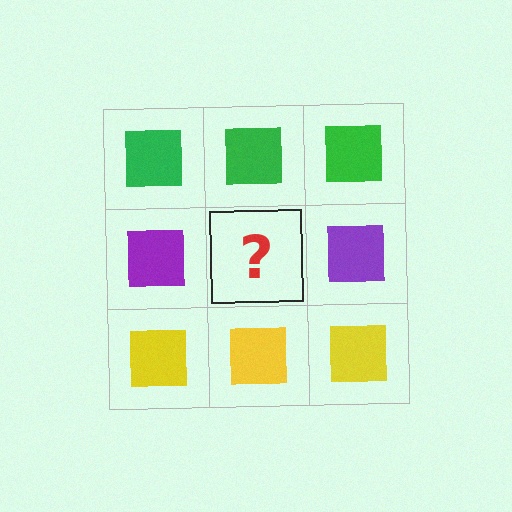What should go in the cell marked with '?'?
The missing cell should contain a purple square.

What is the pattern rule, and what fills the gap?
The rule is that each row has a consistent color. The gap should be filled with a purple square.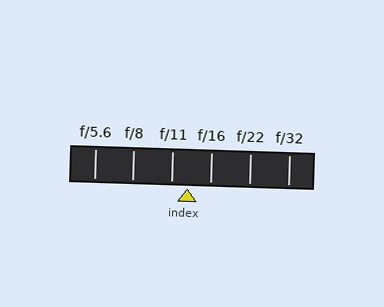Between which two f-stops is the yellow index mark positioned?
The index mark is between f/11 and f/16.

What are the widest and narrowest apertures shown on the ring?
The widest aperture shown is f/5.6 and the narrowest is f/32.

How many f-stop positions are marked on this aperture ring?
There are 6 f-stop positions marked.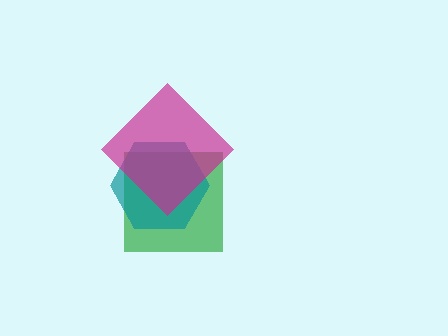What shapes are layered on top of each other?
The layered shapes are: a green square, a teal hexagon, a magenta diamond.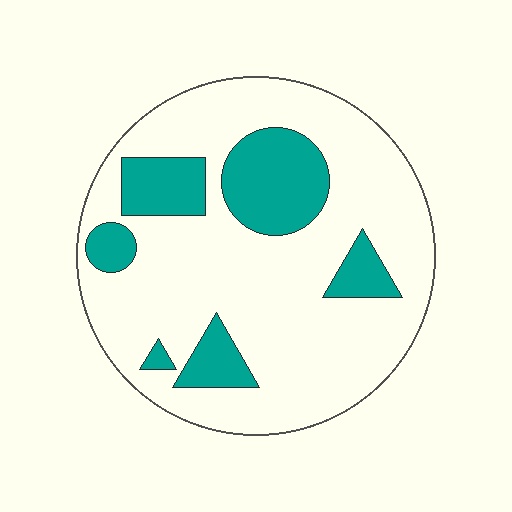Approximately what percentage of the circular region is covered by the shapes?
Approximately 25%.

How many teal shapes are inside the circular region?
6.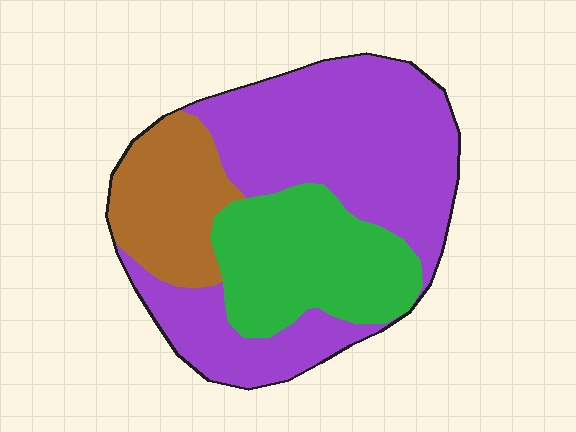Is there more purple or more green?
Purple.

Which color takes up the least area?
Brown, at roughly 20%.